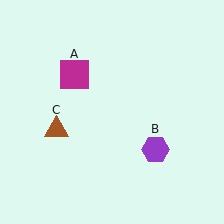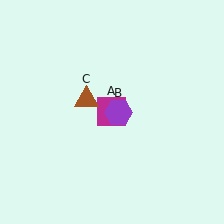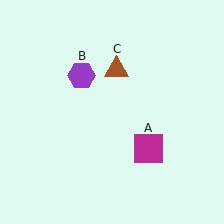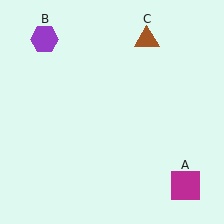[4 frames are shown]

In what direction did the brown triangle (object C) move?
The brown triangle (object C) moved up and to the right.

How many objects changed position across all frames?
3 objects changed position: magenta square (object A), purple hexagon (object B), brown triangle (object C).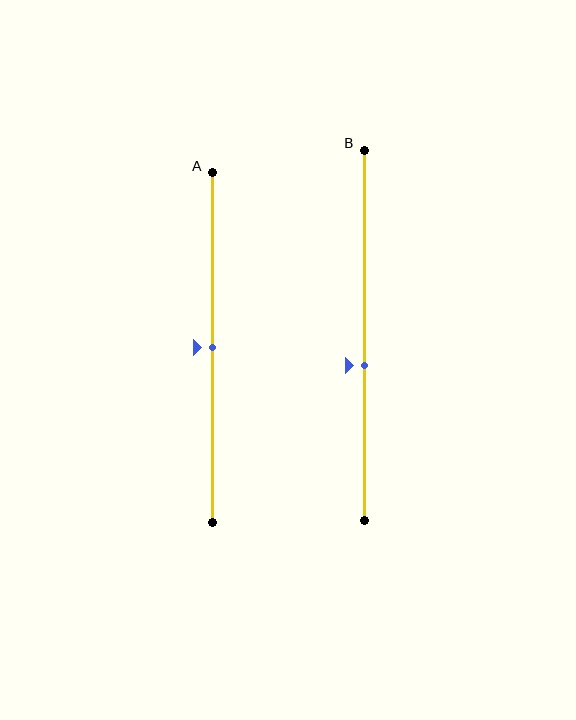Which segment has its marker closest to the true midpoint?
Segment A has its marker closest to the true midpoint.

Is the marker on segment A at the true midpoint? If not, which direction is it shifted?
Yes, the marker on segment A is at the true midpoint.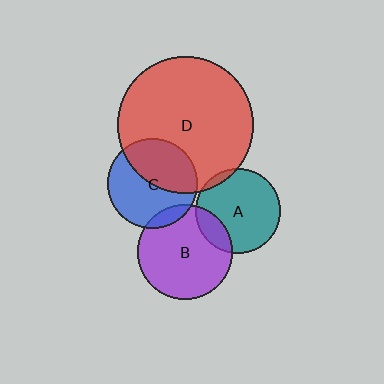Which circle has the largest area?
Circle D (red).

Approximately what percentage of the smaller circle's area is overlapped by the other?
Approximately 15%.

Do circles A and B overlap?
Yes.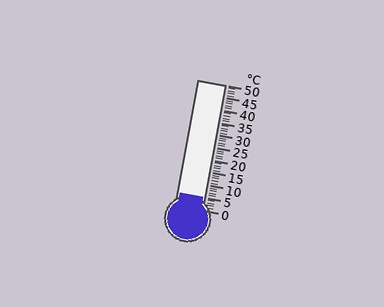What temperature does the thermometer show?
The thermometer shows approximately 5°C.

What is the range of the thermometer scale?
The thermometer scale ranges from 0°C to 50°C.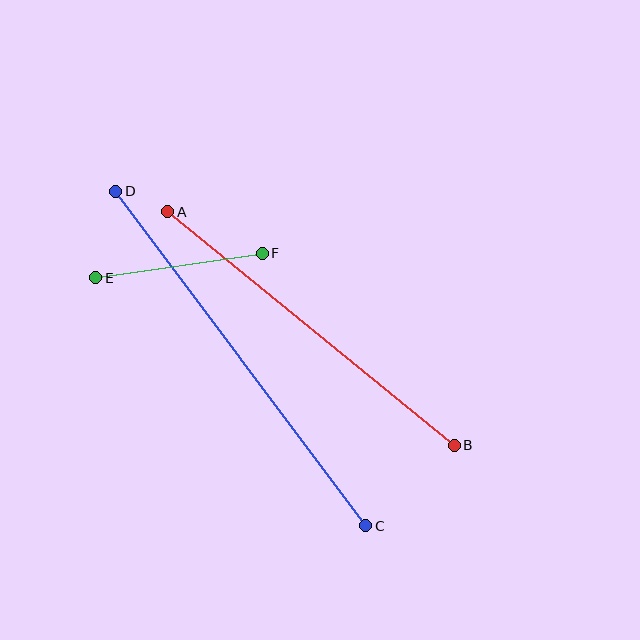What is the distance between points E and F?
The distance is approximately 168 pixels.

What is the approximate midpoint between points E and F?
The midpoint is at approximately (179, 266) pixels.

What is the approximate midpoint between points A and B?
The midpoint is at approximately (311, 329) pixels.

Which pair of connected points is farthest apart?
Points C and D are farthest apart.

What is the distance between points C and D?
The distance is approximately 418 pixels.